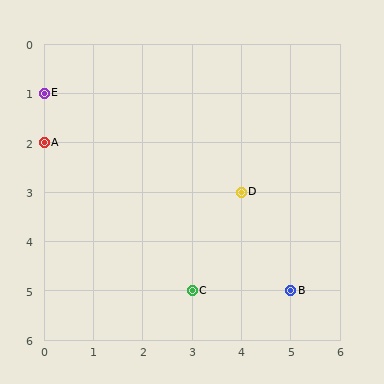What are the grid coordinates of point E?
Point E is at grid coordinates (0, 1).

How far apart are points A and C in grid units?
Points A and C are 3 columns and 3 rows apart (about 4.2 grid units diagonally).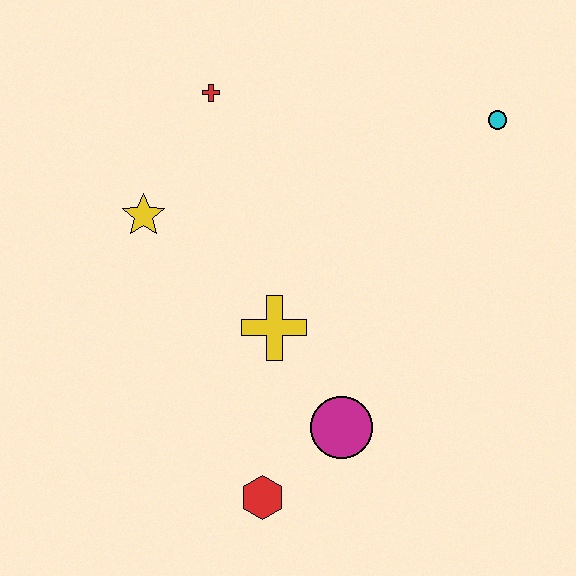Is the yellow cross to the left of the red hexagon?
No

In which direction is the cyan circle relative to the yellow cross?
The cyan circle is to the right of the yellow cross.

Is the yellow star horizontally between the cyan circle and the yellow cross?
No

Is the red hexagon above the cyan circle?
No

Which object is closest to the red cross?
The yellow star is closest to the red cross.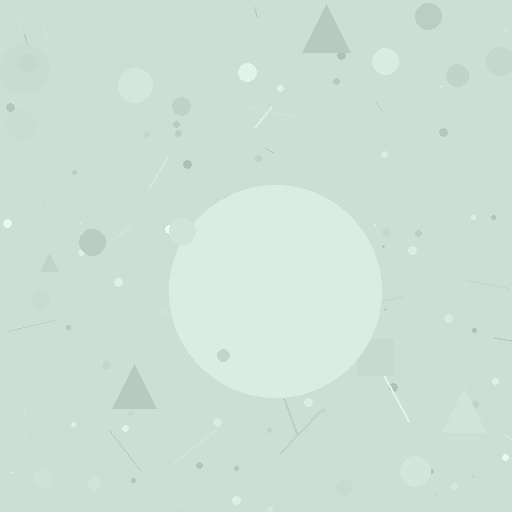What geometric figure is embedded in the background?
A circle is embedded in the background.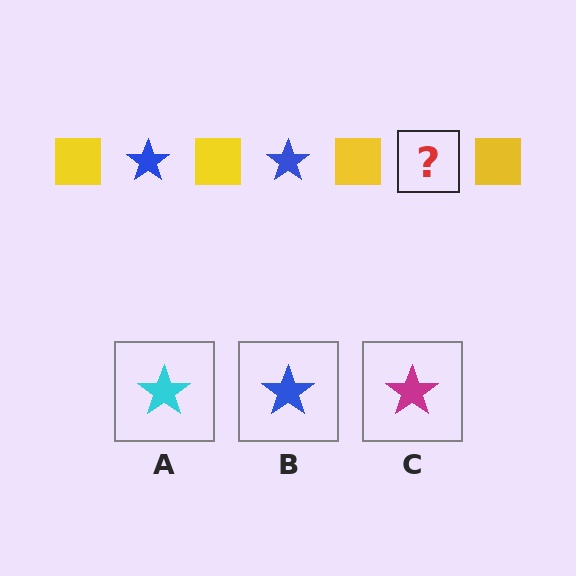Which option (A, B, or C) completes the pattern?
B.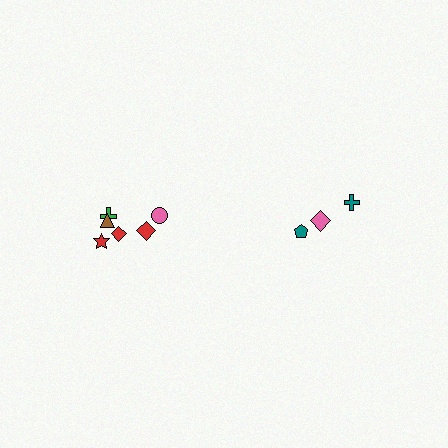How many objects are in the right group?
There are 3 objects.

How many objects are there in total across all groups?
There are 9 objects.